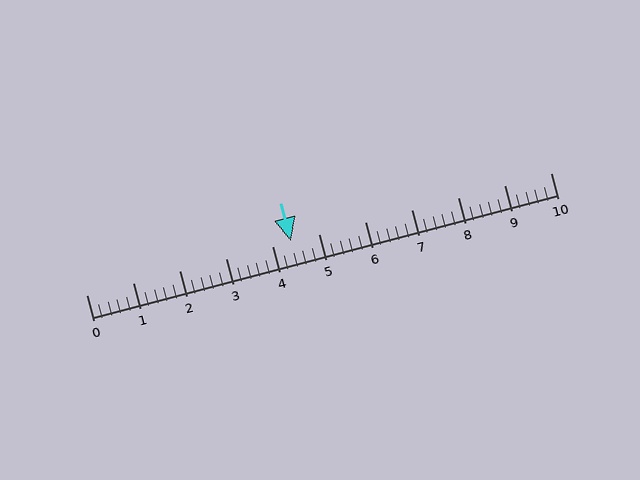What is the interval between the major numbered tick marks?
The major tick marks are spaced 1 units apart.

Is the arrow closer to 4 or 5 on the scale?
The arrow is closer to 4.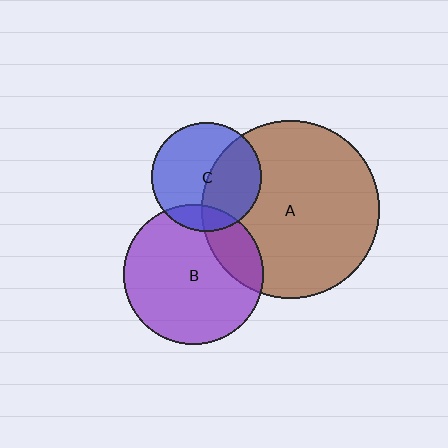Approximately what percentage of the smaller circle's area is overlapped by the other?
Approximately 15%.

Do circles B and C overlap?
Yes.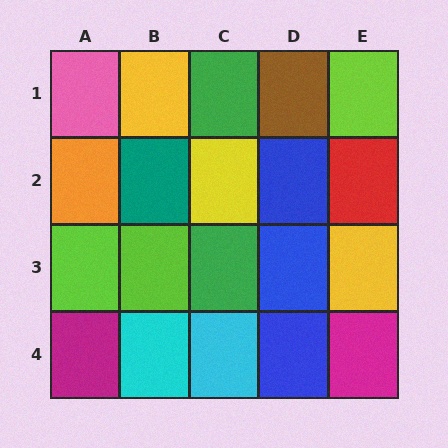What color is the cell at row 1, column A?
Pink.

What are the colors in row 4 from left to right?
Magenta, cyan, cyan, blue, magenta.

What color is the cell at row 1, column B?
Yellow.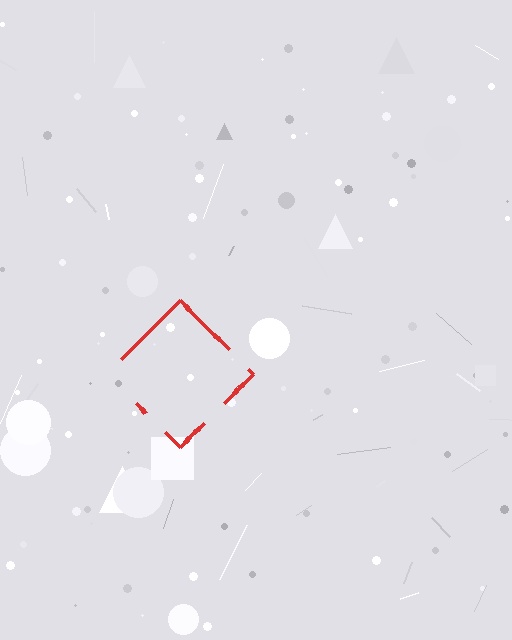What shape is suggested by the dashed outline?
The dashed outline suggests a diamond.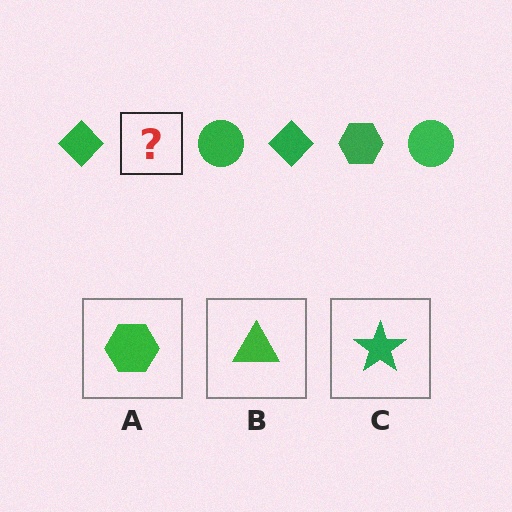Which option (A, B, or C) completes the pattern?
A.